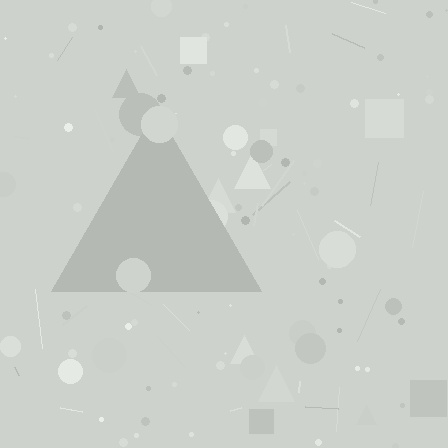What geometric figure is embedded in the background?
A triangle is embedded in the background.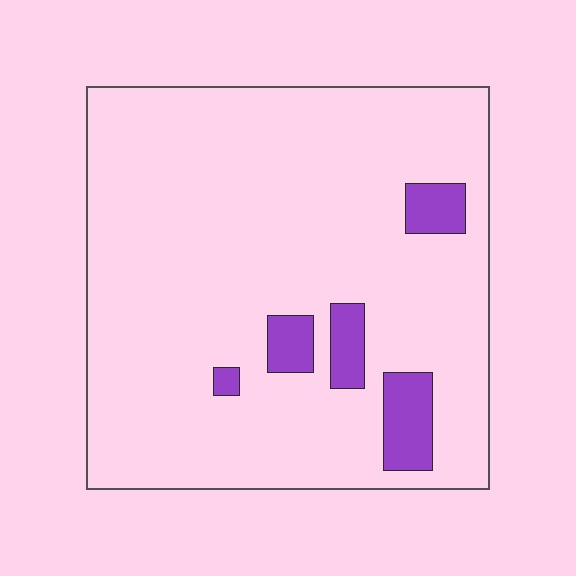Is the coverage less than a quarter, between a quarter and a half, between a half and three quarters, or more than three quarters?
Less than a quarter.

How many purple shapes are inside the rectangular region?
5.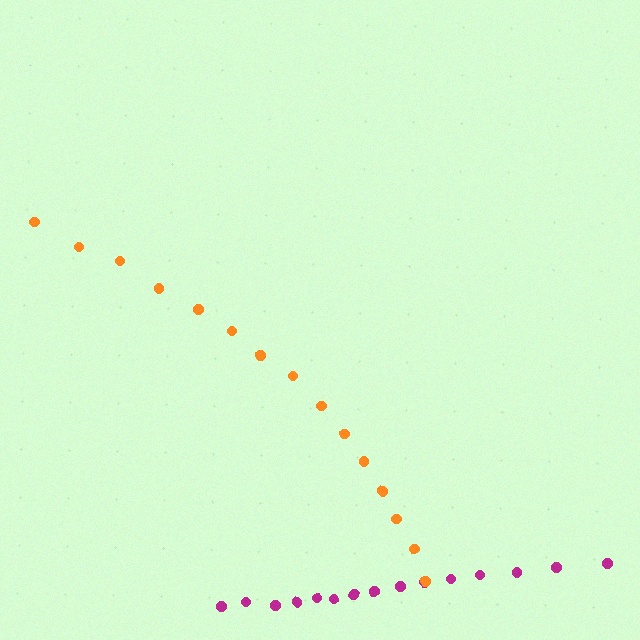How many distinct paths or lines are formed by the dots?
There are 2 distinct paths.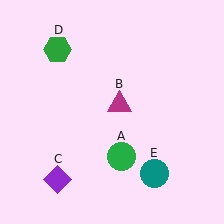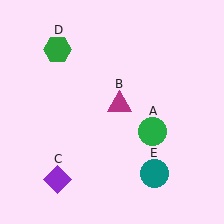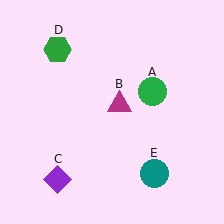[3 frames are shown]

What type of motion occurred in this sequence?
The green circle (object A) rotated counterclockwise around the center of the scene.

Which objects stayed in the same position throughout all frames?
Magenta triangle (object B) and purple diamond (object C) and green hexagon (object D) and teal circle (object E) remained stationary.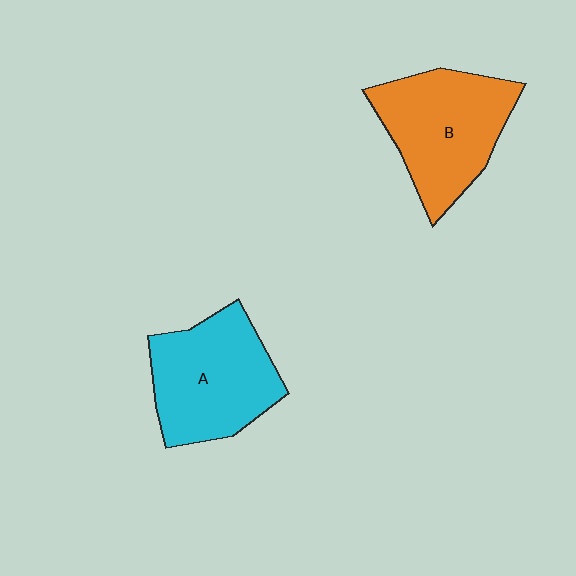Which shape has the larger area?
Shape B (orange).